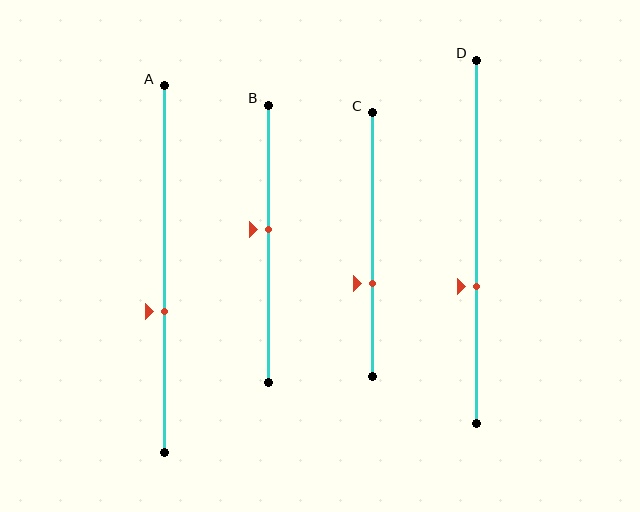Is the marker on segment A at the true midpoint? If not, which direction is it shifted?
No, the marker on segment A is shifted downward by about 12% of the segment length.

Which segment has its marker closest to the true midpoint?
Segment B has its marker closest to the true midpoint.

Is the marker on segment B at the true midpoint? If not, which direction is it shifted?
No, the marker on segment B is shifted upward by about 5% of the segment length.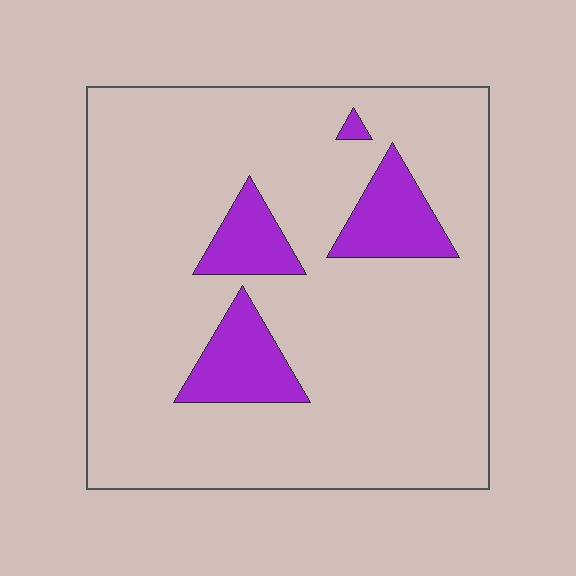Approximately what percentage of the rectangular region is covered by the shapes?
Approximately 15%.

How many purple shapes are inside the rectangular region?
4.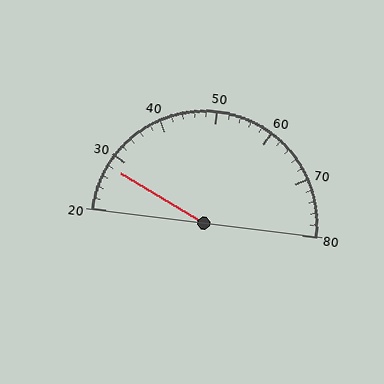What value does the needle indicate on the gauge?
The needle indicates approximately 28.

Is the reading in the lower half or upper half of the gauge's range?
The reading is in the lower half of the range (20 to 80).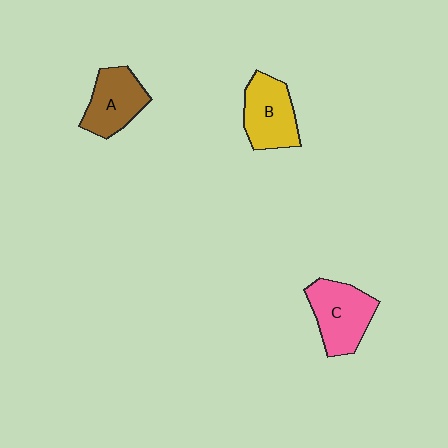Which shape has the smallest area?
Shape A (brown).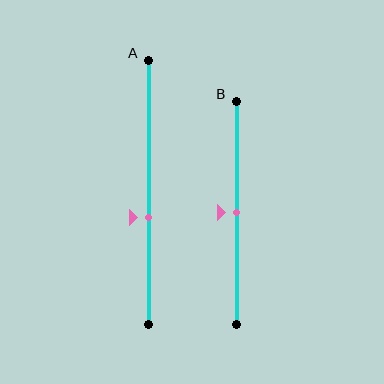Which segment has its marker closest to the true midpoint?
Segment B has its marker closest to the true midpoint.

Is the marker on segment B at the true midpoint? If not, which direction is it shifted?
Yes, the marker on segment B is at the true midpoint.